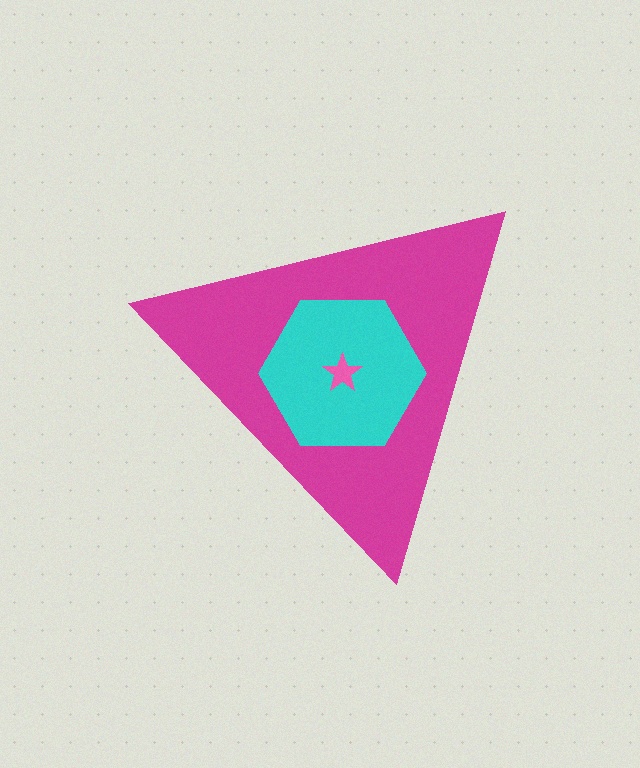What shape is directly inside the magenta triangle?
The cyan hexagon.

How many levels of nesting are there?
3.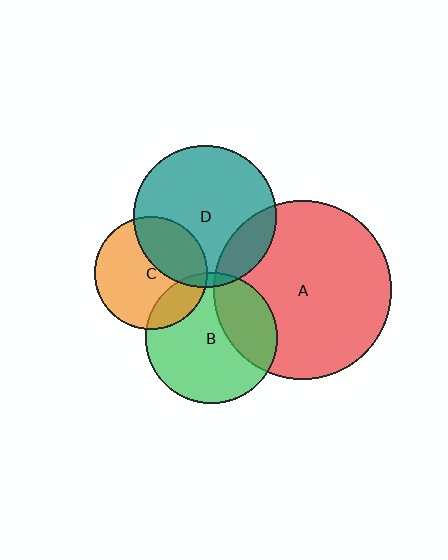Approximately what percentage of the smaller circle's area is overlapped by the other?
Approximately 35%.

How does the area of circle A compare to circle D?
Approximately 1.6 times.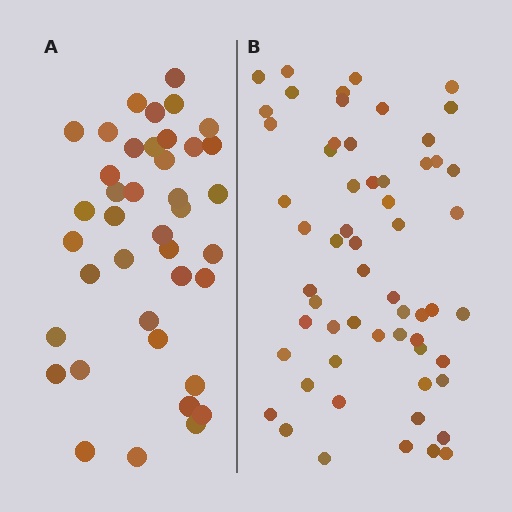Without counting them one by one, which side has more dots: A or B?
Region B (the right region) has more dots.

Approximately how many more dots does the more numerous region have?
Region B has approximately 20 more dots than region A.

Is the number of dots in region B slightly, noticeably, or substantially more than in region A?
Region B has substantially more. The ratio is roughly 1.5 to 1.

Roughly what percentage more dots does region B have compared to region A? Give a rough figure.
About 50% more.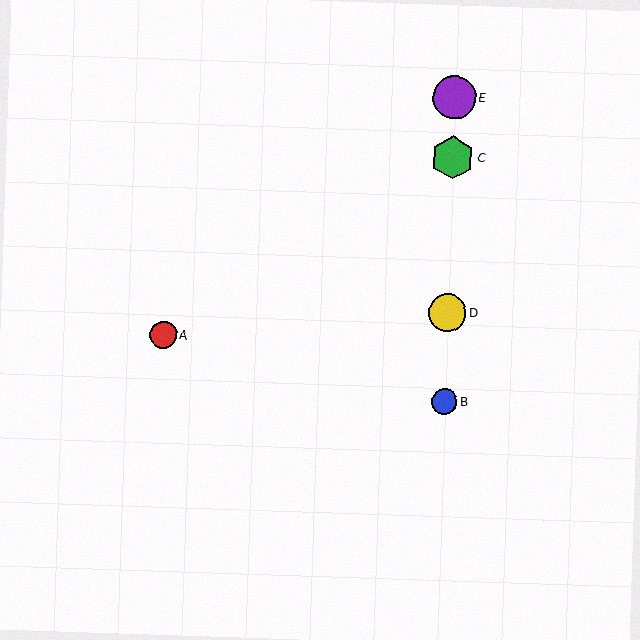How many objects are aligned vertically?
4 objects (B, C, D, E) are aligned vertically.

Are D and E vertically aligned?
Yes, both are at x≈447.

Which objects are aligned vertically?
Objects B, C, D, E are aligned vertically.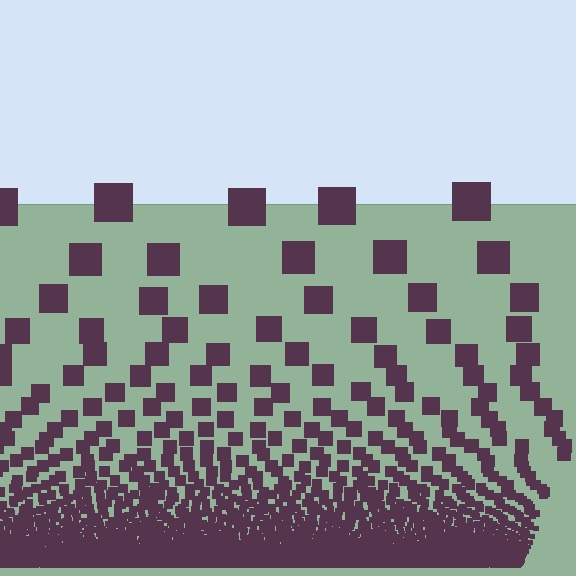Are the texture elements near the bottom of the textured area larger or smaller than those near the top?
Smaller. The gradient is inverted — elements near the bottom are smaller and denser.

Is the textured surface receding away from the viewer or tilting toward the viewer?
The surface appears to tilt toward the viewer. Texture elements get larger and sparser toward the top.